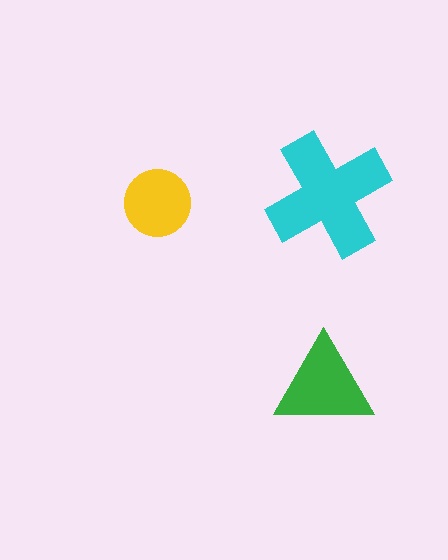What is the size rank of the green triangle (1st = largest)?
2nd.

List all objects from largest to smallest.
The cyan cross, the green triangle, the yellow circle.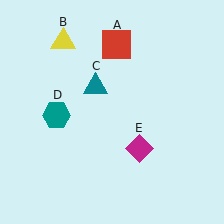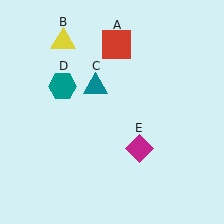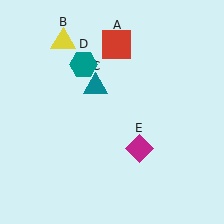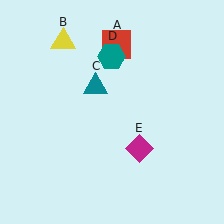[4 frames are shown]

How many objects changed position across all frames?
1 object changed position: teal hexagon (object D).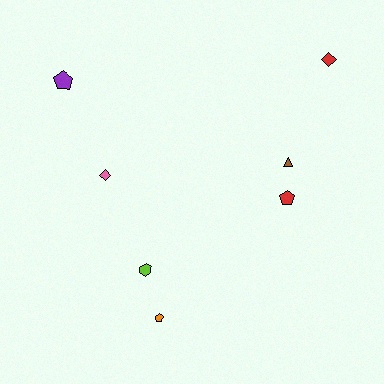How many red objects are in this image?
There are 2 red objects.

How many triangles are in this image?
There is 1 triangle.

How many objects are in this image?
There are 7 objects.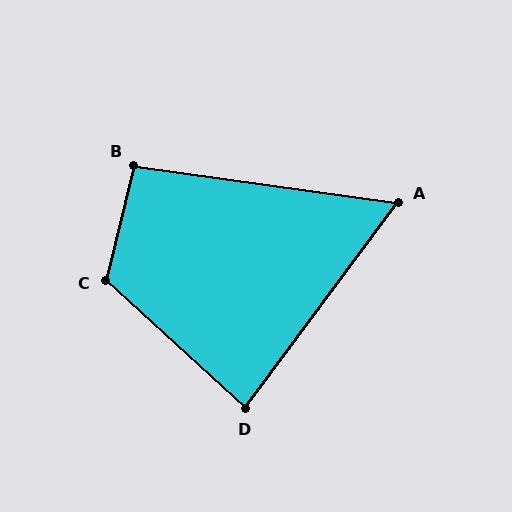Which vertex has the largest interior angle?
C, at approximately 119 degrees.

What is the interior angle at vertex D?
Approximately 84 degrees (acute).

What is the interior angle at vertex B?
Approximately 96 degrees (obtuse).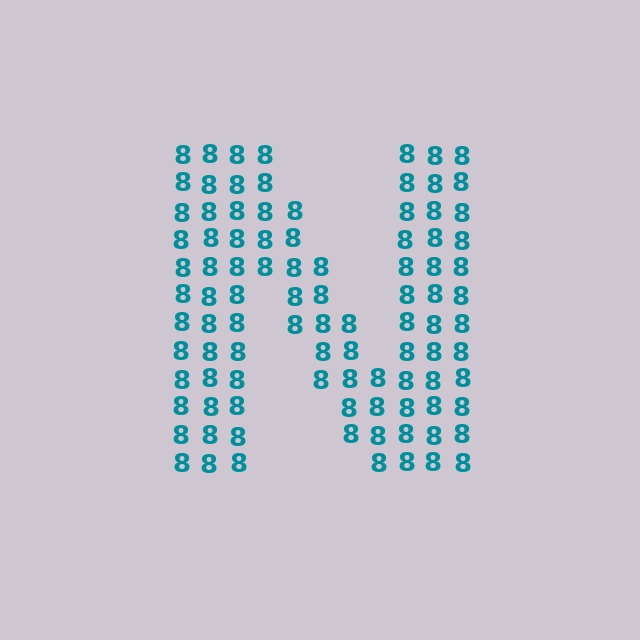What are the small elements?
The small elements are digit 8's.